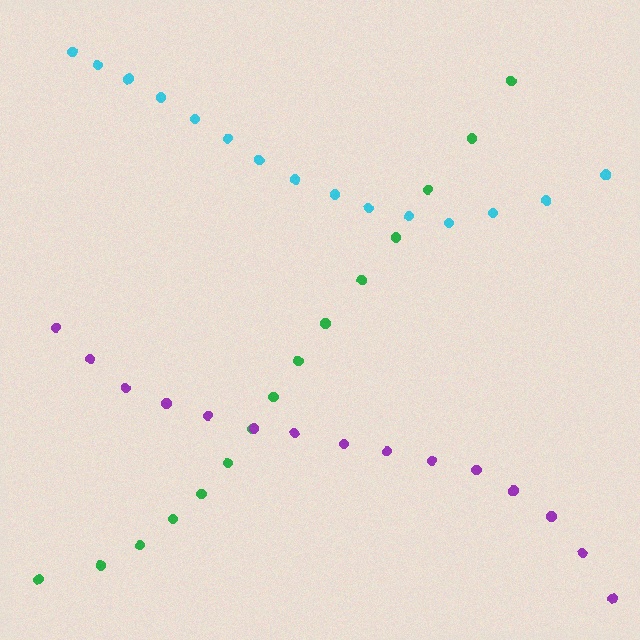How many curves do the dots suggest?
There are 3 distinct paths.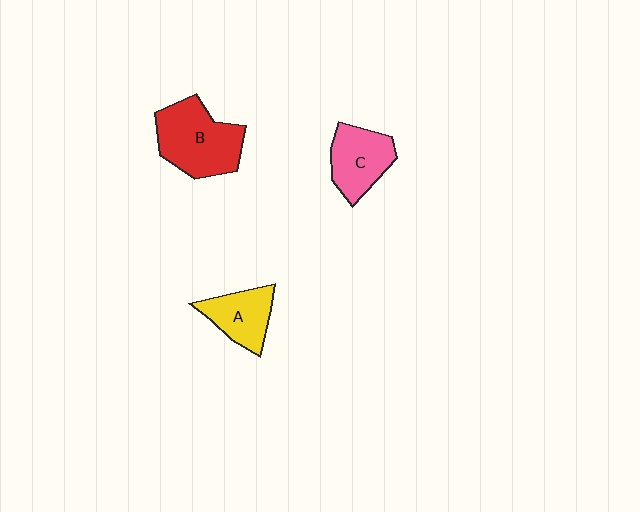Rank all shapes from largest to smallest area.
From largest to smallest: B (red), C (pink), A (yellow).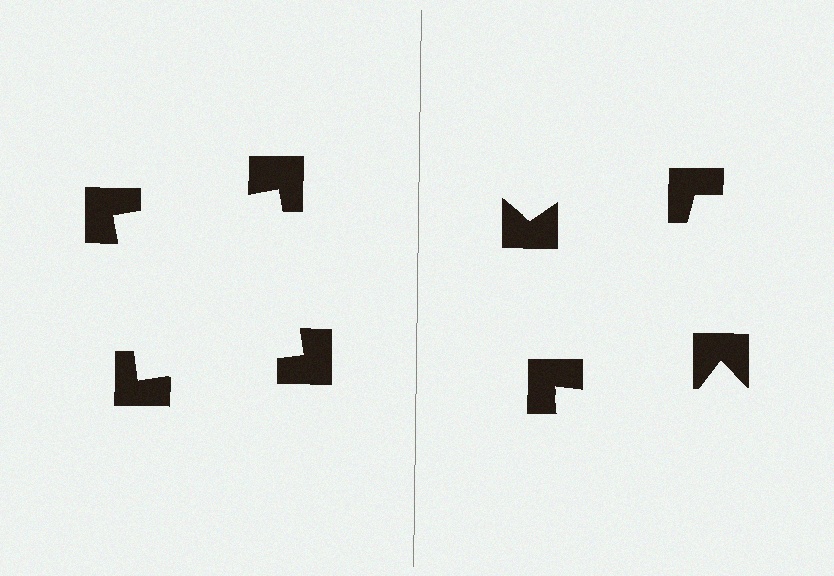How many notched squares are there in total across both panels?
8 — 4 on each side.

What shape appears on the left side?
An illusory square.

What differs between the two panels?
The notched squares are positioned identically on both sides; only the wedge orientations differ. On the left they align to a square; on the right they are misaligned.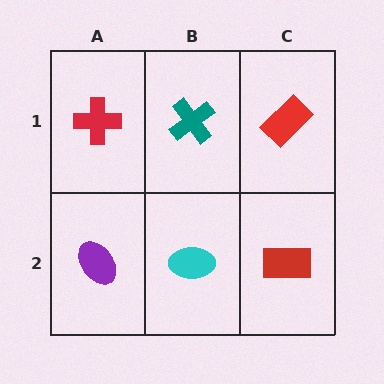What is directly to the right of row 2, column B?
A red rectangle.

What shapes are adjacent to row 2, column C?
A red rectangle (row 1, column C), a cyan ellipse (row 2, column B).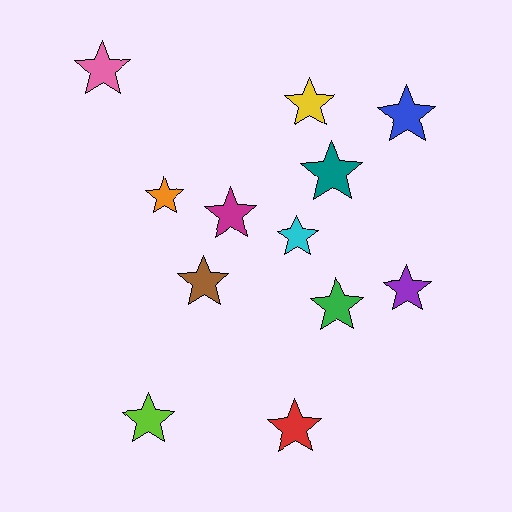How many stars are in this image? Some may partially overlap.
There are 12 stars.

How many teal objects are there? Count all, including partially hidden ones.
There is 1 teal object.